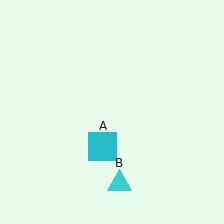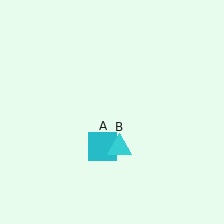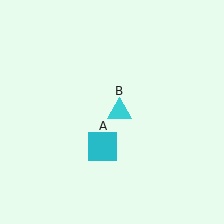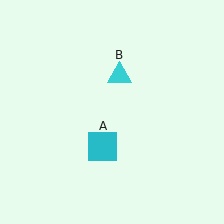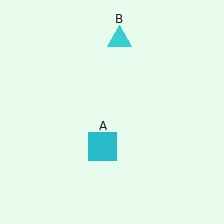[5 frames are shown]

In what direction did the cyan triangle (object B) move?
The cyan triangle (object B) moved up.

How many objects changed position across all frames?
1 object changed position: cyan triangle (object B).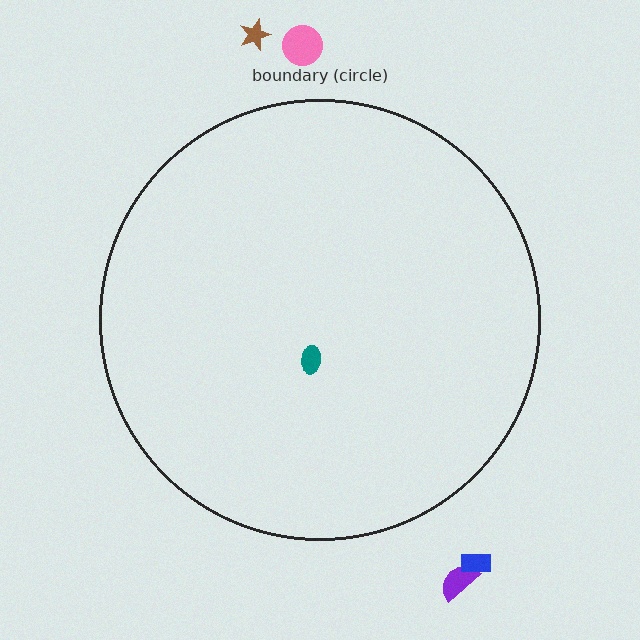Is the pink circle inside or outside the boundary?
Outside.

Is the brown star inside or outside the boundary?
Outside.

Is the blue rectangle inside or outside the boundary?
Outside.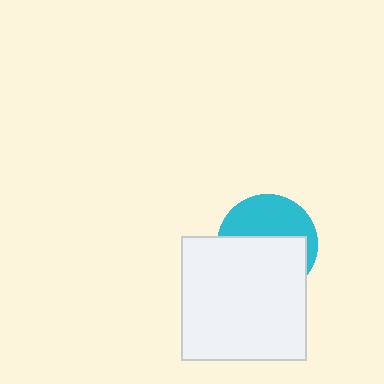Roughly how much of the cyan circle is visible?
A small part of it is visible (roughly 43%).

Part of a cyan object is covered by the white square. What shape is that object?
It is a circle.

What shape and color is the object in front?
The object in front is a white square.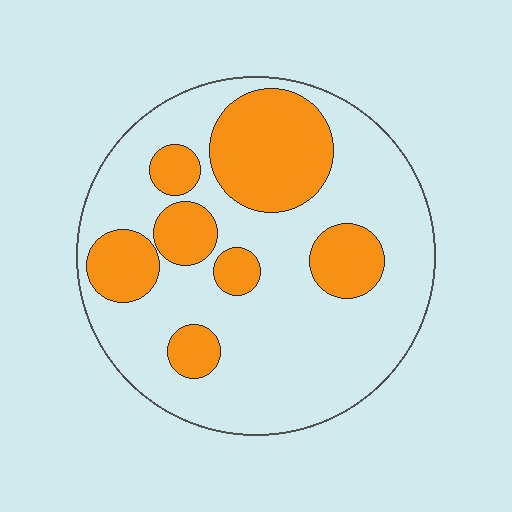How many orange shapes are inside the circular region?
7.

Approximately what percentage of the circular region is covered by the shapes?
Approximately 30%.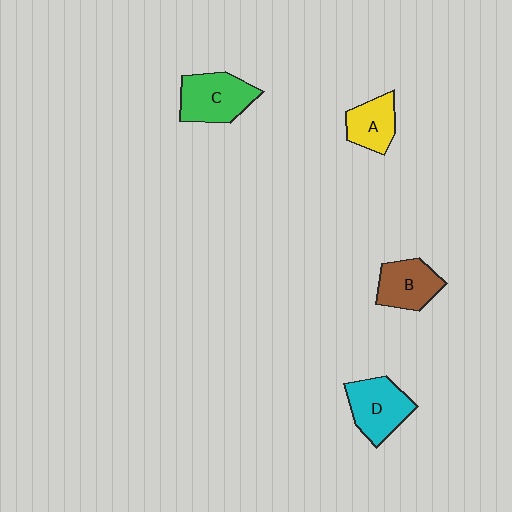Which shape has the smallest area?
Shape A (yellow).